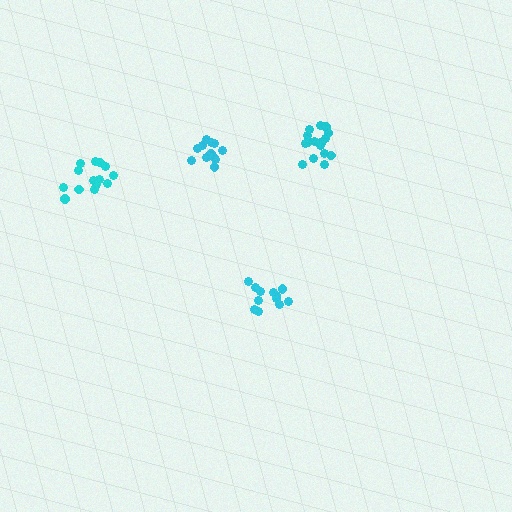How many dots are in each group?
Group 1: 12 dots, Group 2: 14 dots, Group 3: 12 dots, Group 4: 16 dots (54 total).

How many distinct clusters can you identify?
There are 4 distinct clusters.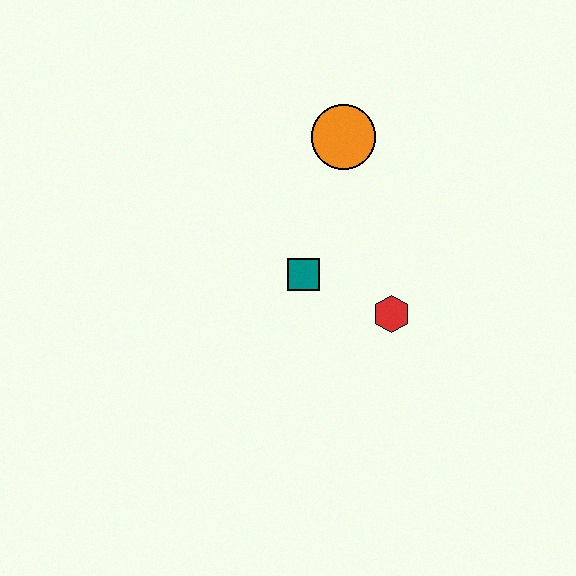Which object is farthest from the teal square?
The orange circle is farthest from the teal square.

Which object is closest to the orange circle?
The teal square is closest to the orange circle.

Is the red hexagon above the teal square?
No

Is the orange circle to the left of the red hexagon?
Yes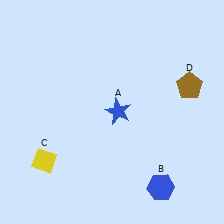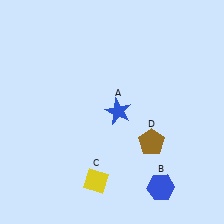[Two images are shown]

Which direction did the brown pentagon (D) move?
The brown pentagon (D) moved down.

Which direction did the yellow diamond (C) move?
The yellow diamond (C) moved right.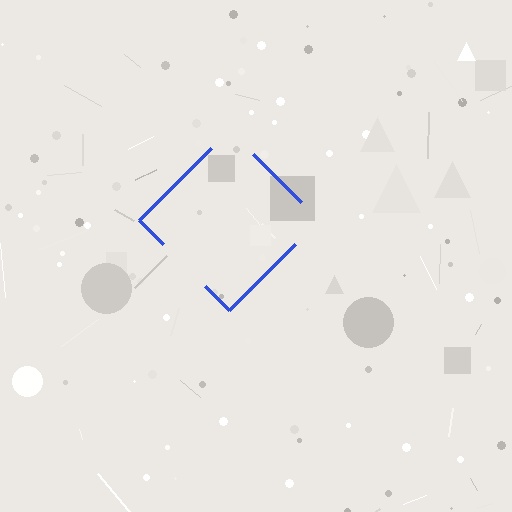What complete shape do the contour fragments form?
The contour fragments form a diamond.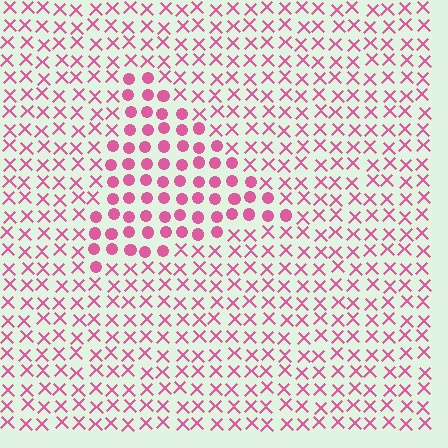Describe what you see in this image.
The image is filled with small pink elements arranged in a uniform grid. A triangle-shaped region contains circles, while the surrounding area contains X marks. The boundary is defined purely by the change in element shape.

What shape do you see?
I see a triangle.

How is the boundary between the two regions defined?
The boundary is defined by a change in element shape: circles inside vs. X marks outside. All elements share the same color and spacing.